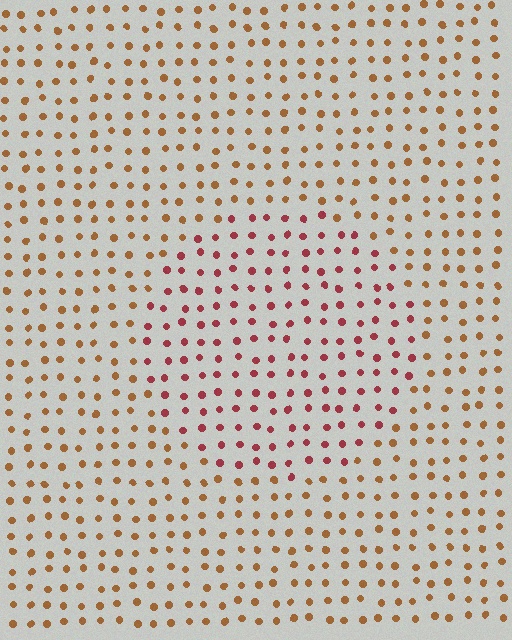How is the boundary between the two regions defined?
The boundary is defined purely by a slight shift in hue (about 37 degrees). Spacing, size, and orientation are identical on both sides.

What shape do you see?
I see a circle.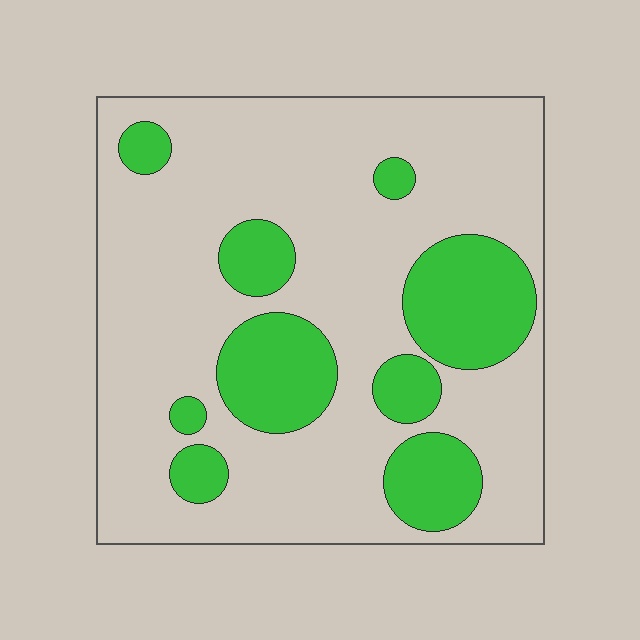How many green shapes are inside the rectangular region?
9.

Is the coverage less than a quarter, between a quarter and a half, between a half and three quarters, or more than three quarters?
Less than a quarter.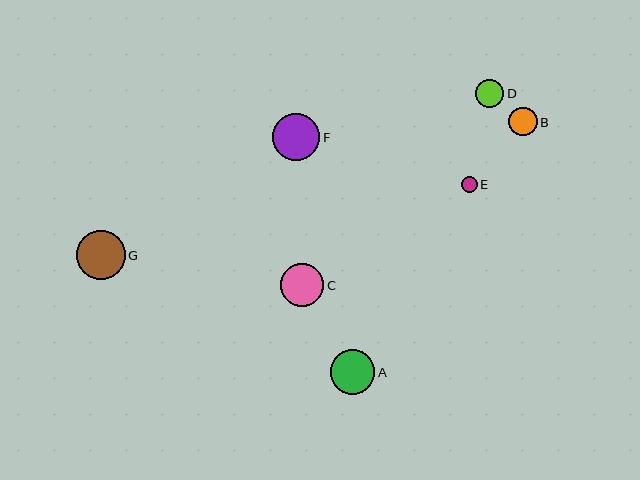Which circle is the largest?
Circle G is the largest with a size of approximately 49 pixels.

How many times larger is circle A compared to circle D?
Circle A is approximately 1.6 times the size of circle D.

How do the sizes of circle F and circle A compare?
Circle F and circle A are approximately the same size.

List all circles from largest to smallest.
From largest to smallest: G, F, A, C, B, D, E.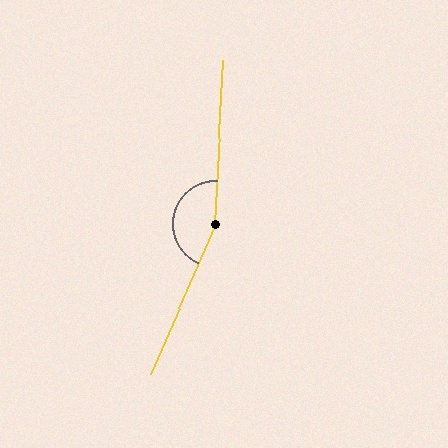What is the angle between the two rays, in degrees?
Approximately 159 degrees.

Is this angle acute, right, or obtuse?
It is obtuse.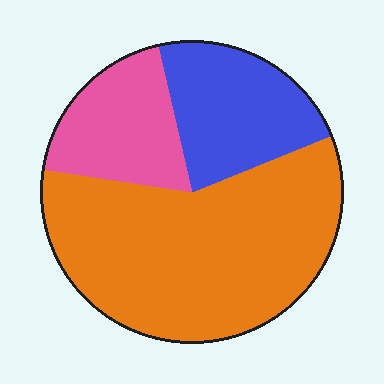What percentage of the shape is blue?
Blue takes up about one quarter (1/4) of the shape.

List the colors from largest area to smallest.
From largest to smallest: orange, blue, pink.